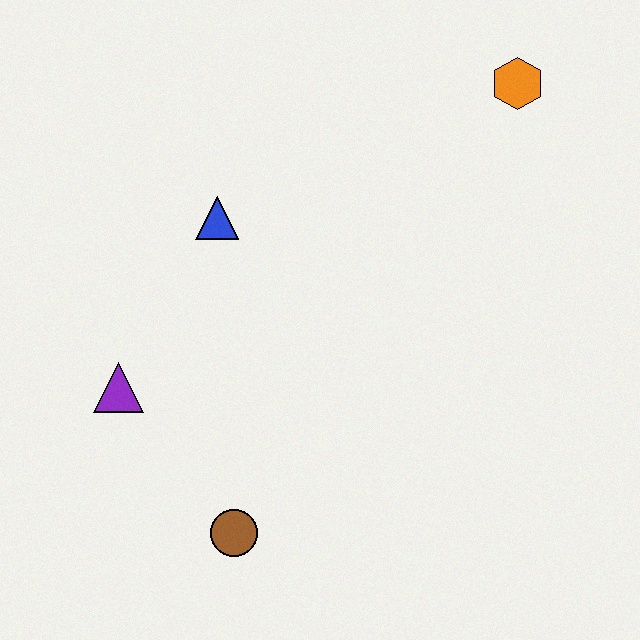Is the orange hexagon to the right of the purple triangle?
Yes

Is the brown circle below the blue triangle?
Yes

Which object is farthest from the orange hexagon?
The brown circle is farthest from the orange hexagon.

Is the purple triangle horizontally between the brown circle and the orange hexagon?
No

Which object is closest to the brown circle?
The purple triangle is closest to the brown circle.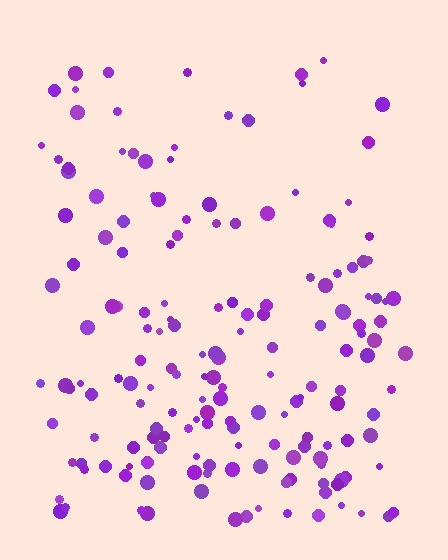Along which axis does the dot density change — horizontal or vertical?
Vertical.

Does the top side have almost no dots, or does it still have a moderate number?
Still a moderate number, just noticeably fewer than the bottom.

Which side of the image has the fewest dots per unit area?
The top.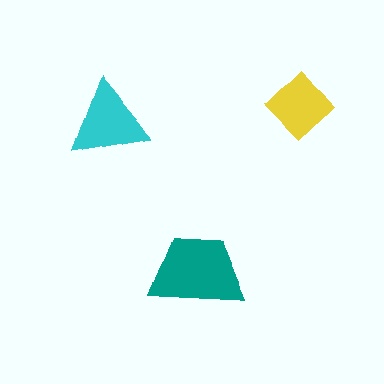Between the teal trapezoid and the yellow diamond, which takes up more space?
The teal trapezoid.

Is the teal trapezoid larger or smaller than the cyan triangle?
Larger.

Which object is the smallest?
The yellow diamond.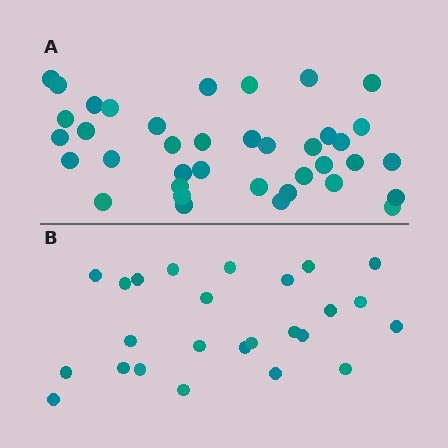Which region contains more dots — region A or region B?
Region A (the top region) has more dots.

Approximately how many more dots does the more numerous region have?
Region A has approximately 15 more dots than region B.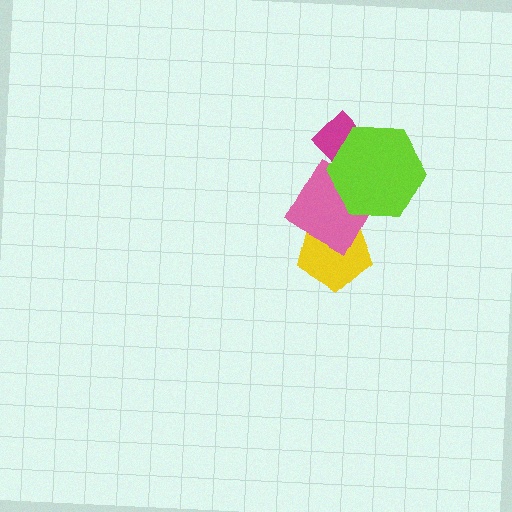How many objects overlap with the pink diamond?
3 objects overlap with the pink diamond.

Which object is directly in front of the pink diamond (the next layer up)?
The magenta diamond is directly in front of the pink diamond.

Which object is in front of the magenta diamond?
The lime hexagon is in front of the magenta diamond.